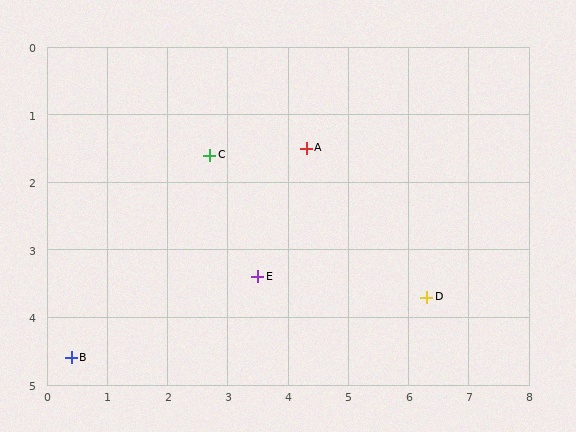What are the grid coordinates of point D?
Point D is at approximately (6.3, 3.7).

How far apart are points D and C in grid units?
Points D and C are about 4.2 grid units apart.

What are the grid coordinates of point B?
Point B is at approximately (0.4, 4.6).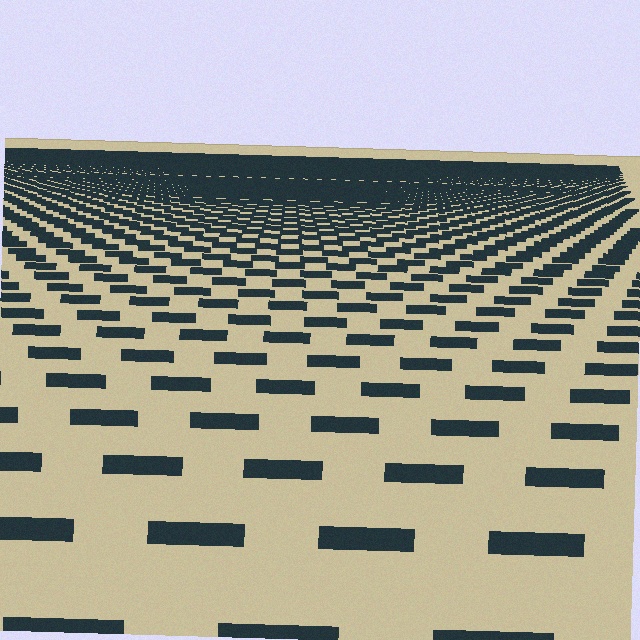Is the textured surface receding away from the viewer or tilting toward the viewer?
The surface is receding away from the viewer. Texture elements get smaller and denser toward the top.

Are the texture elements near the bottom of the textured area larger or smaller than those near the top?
Larger. Near the bottom, elements are closer to the viewer and appear at a bigger on-screen size.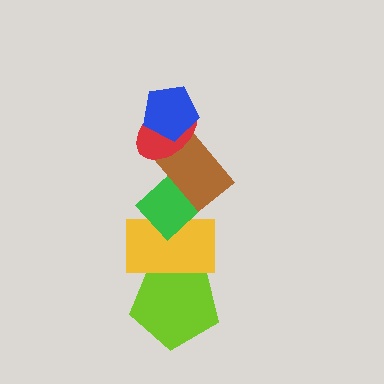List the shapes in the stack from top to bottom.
From top to bottom: the blue pentagon, the red ellipse, the brown rectangle, the green rectangle, the yellow rectangle, the lime pentagon.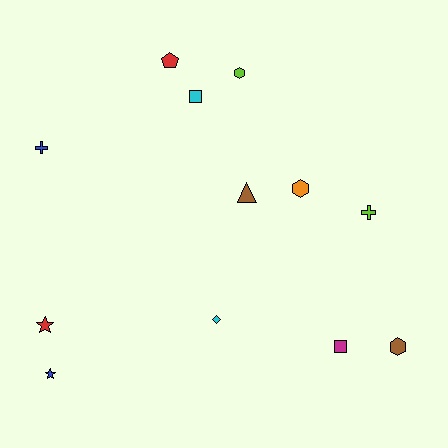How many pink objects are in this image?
There are no pink objects.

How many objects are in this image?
There are 12 objects.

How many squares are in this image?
There are 2 squares.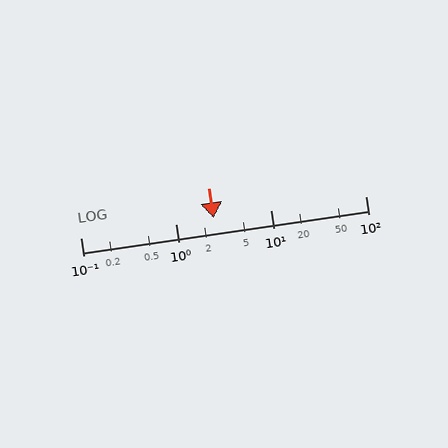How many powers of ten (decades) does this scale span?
The scale spans 3 decades, from 0.1 to 100.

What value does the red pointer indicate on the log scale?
The pointer indicates approximately 2.5.